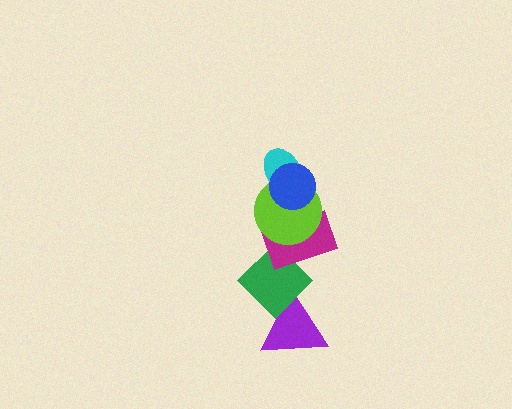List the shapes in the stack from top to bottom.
From top to bottom: the blue circle, the cyan ellipse, the lime circle, the magenta rectangle, the green diamond, the purple triangle.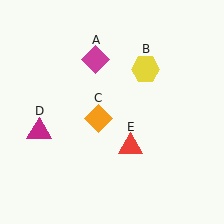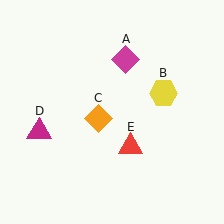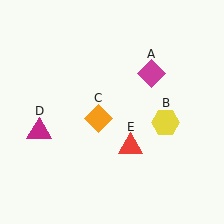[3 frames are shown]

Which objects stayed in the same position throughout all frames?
Orange diamond (object C) and magenta triangle (object D) and red triangle (object E) remained stationary.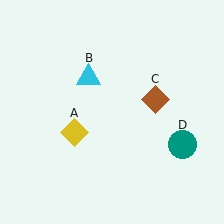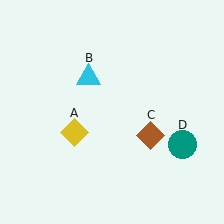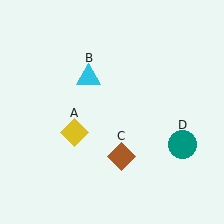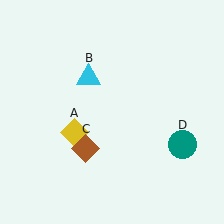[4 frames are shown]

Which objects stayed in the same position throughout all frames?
Yellow diamond (object A) and cyan triangle (object B) and teal circle (object D) remained stationary.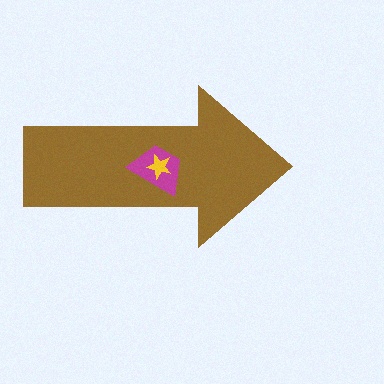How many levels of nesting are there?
3.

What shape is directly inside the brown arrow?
The magenta trapezoid.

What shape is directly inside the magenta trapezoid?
The yellow star.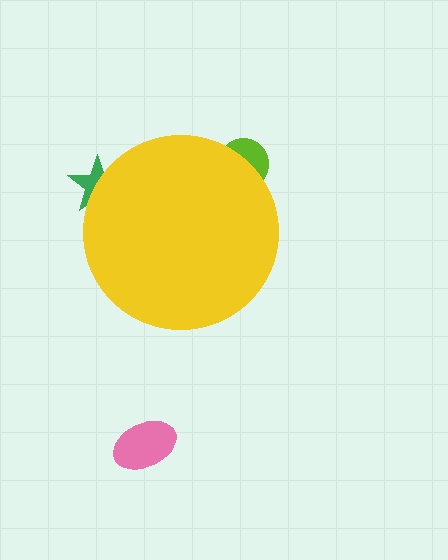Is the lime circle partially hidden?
Yes, the lime circle is partially hidden behind the yellow circle.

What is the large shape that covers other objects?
A yellow circle.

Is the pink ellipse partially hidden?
No, the pink ellipse is fully visible.